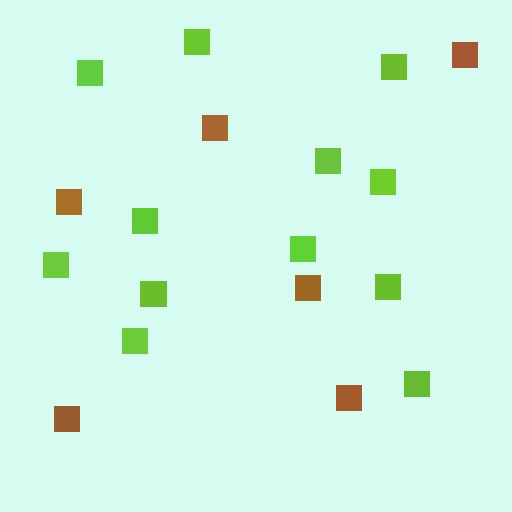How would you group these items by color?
There are 2 groups: one group of brown squares (6) and one group of lime squares (12).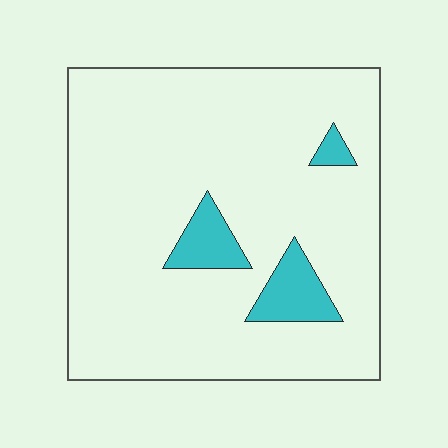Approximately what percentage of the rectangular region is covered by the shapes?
Approximately 10%.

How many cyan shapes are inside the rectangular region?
3.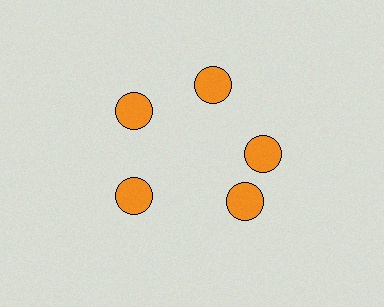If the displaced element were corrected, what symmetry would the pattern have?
It would have 5-fold rotational symmetry — the pattern would map onto itself every 72 degrees.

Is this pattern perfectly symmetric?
No. The 5 orange circles are arranged in a ring, but one element near the 5 o'clock position is rotated out of alignment along the ring, breaking the 5-fold rotational symmetry.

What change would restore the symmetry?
The symmetry would be restored by rotating it back into even spacing with its neighbors so that all 5 circles sit at equal angles and equal distance from the center.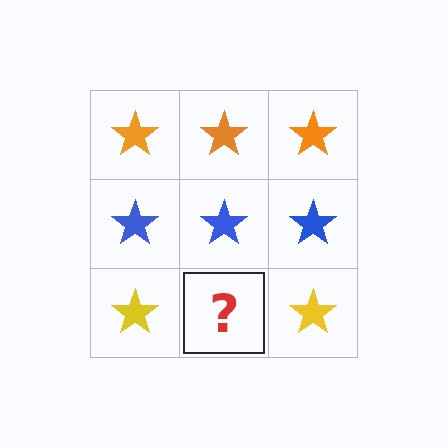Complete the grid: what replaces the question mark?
The question mark should be replaced with a yellow star.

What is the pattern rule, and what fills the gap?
The rule is that each row has a consistent color. The gap should be filled with a yellow star.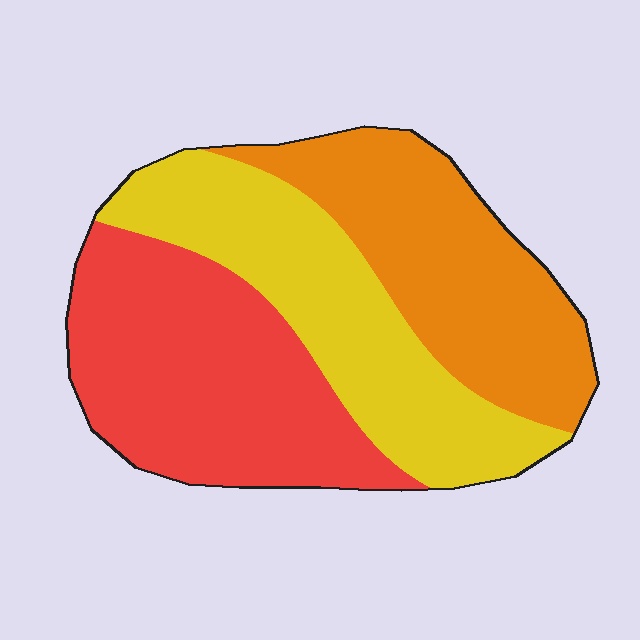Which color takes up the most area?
Red, at roughly 35%.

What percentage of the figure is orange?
Orange covers around 30% of the figure.